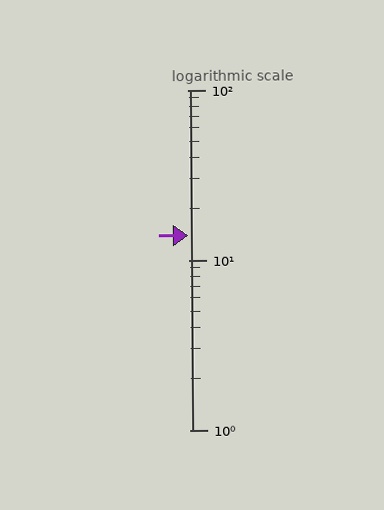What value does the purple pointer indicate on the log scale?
The pointer indicates approximately 14.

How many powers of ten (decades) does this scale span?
The scale spans 2 decades, from 1 to 100.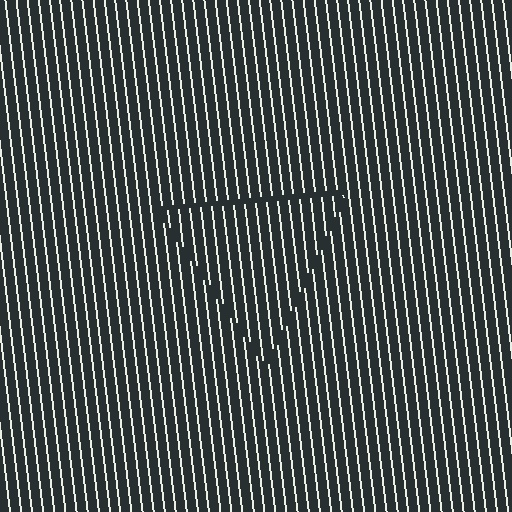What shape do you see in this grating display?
An illusory triangle. The interior of the shape contains the same grating, shifted by half a period — the contour is defined by the phase discontinuity where line-ends from the inner and outer gratings abut.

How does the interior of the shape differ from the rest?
The interior of the shape contains the same grating, shifted by half a period — the contour is defined by the phase discontinuity where line-ends from the inner and outer gratings abut.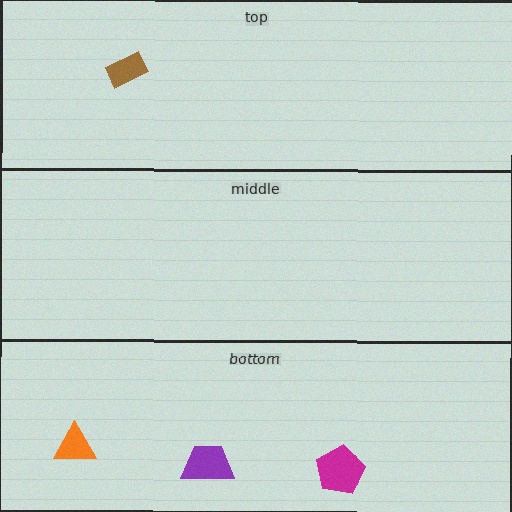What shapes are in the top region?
The brown rectangle.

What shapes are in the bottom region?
The magenta pentagon, the orange triangle, the purple trapezoid.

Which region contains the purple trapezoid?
The bottom region.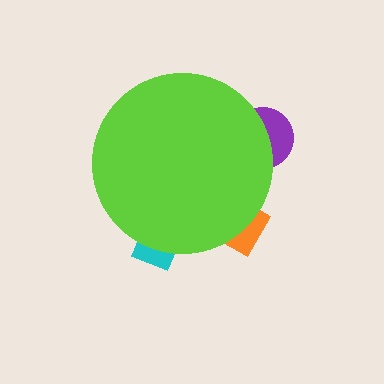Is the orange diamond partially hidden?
Yes, the orange diamond is partially hidden behind the lime circle.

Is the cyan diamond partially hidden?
Yes, the cyan diamond is partially hidden behind the lime circle.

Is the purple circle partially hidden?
Yes, the purple circle is partially hidden behind the lime circle.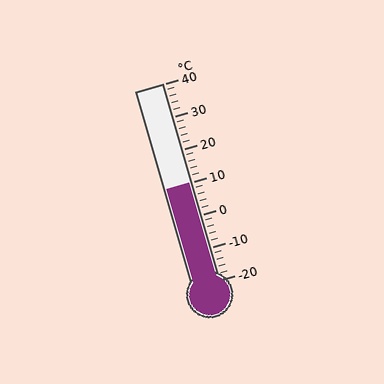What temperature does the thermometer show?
The thermometer shows approximately 10°C.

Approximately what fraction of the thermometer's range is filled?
The thermometer is filled to approximately 50% of its range.